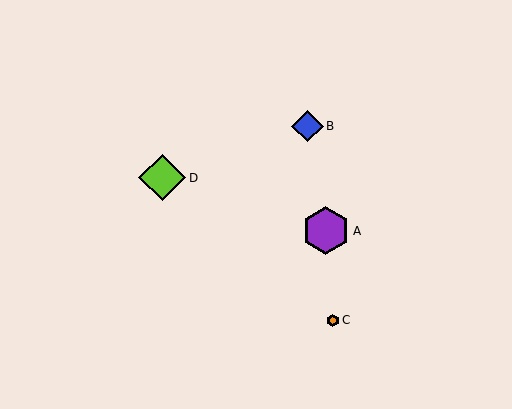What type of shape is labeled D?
Shape D is a lime diamond.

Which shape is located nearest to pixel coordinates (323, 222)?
The purple hexagon (labeled A) at (326, 231) is nearest to that location.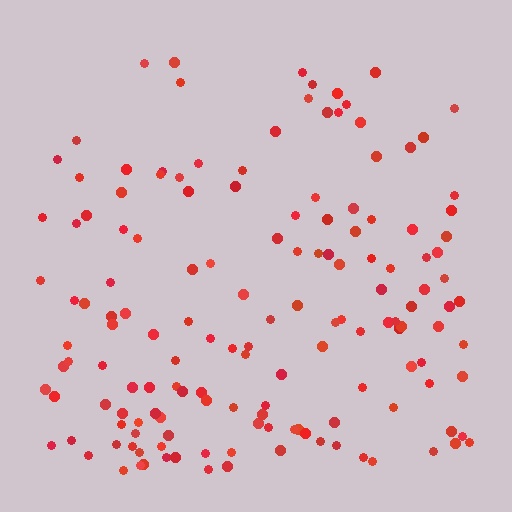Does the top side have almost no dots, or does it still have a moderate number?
Still a moderate number, just noticeably fewer than the bottom.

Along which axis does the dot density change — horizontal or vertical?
Vertical.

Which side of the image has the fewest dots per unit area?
The top.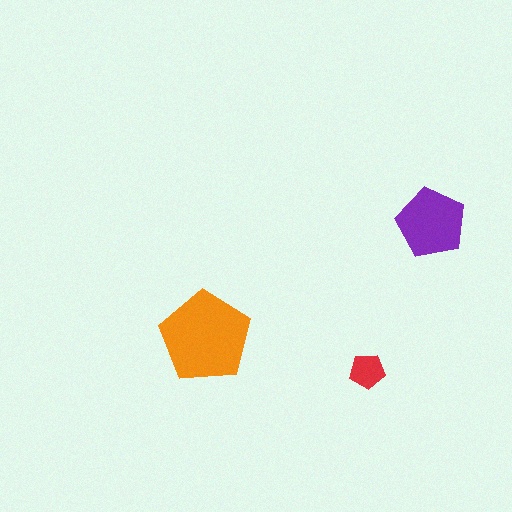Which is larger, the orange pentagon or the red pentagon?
The orange one.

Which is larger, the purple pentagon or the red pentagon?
The purple one.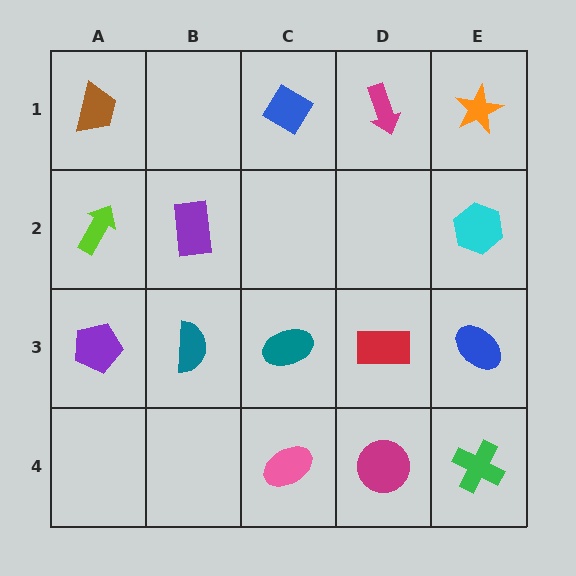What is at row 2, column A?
A lime arrow.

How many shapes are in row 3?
5 shapes.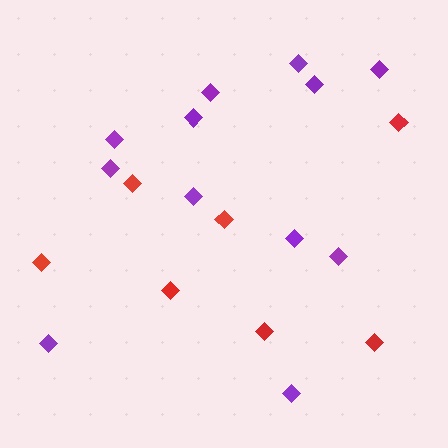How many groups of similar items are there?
There are 2 groups: one group of red diamonds (7) and one group of purple diamonds (12).